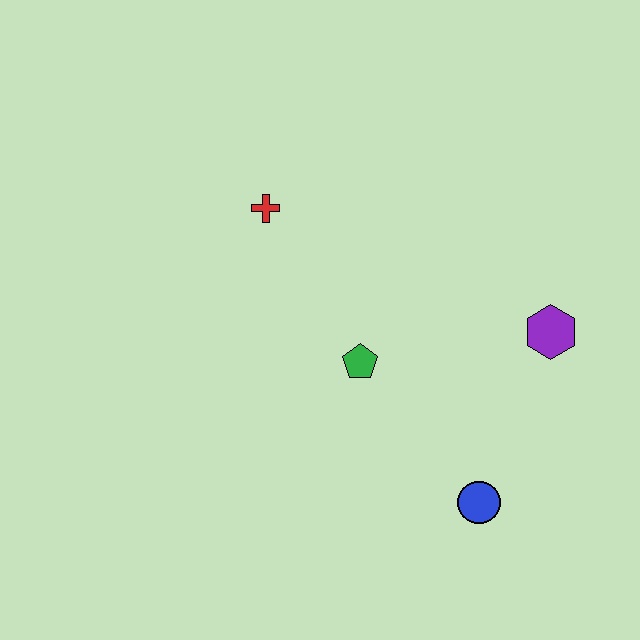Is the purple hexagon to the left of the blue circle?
No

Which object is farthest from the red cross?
The blue circle is farthest from the red cross.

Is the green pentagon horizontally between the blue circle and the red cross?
Yes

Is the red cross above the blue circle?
Yes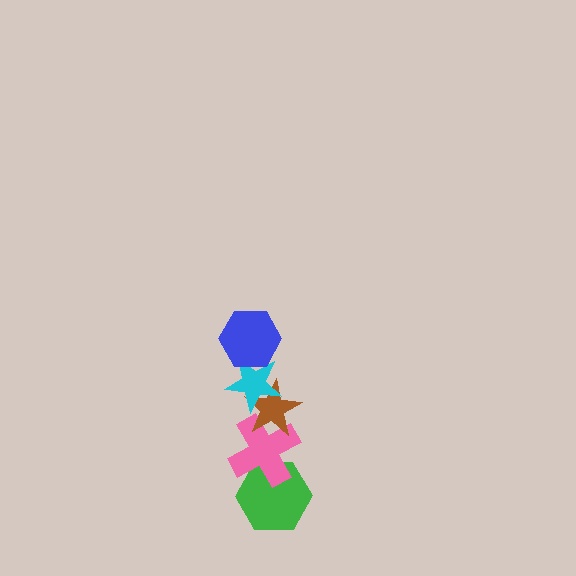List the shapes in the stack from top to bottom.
From top to bottom: the blue hexagon, the cyan star, the brown star, the pink cross, the green hexagon.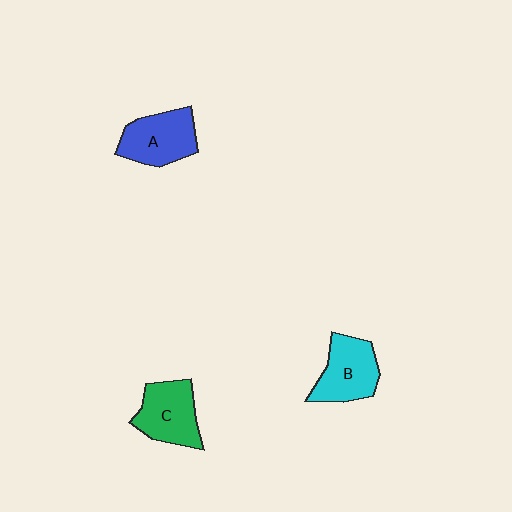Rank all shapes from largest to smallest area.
From largest to smallest: A (blue), B (cyan), C (green).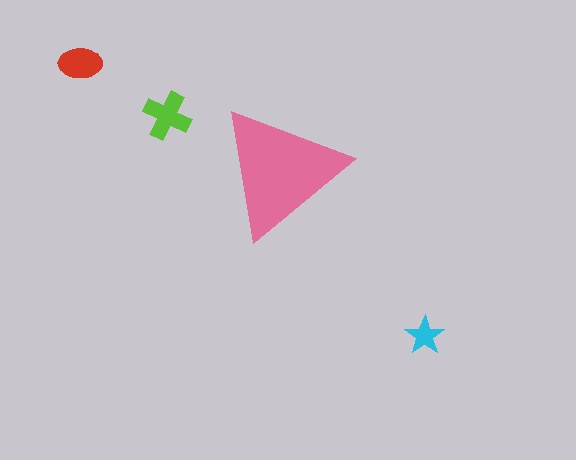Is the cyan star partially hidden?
No, the cyan star is fully visible.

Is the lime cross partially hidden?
No, the lime cross is fully visible.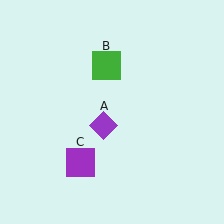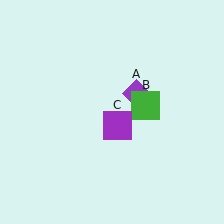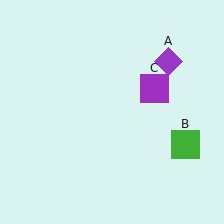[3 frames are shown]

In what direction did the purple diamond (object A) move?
The purple diamond (object A) moved up and to the right.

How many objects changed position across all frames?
3 objects changed position: purple diamond (object A), green square (object B), purple square (object C).